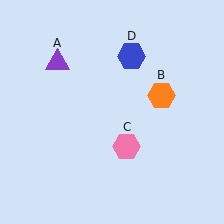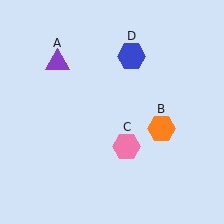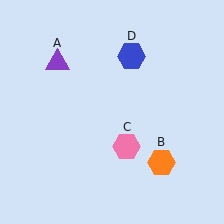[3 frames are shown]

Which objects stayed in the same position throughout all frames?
Purple triangle (object A) and pink hexagon (object C) and blue hexagon (object D) remained stationary.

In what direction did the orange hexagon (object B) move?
The orange hexagon (object B) moved down.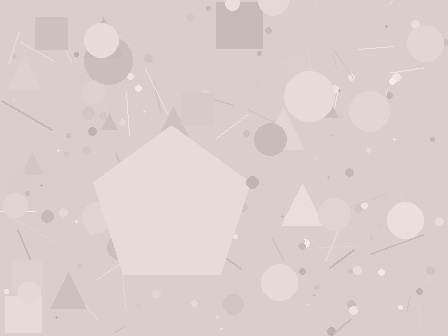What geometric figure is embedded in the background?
A pentagon is embedded in the background.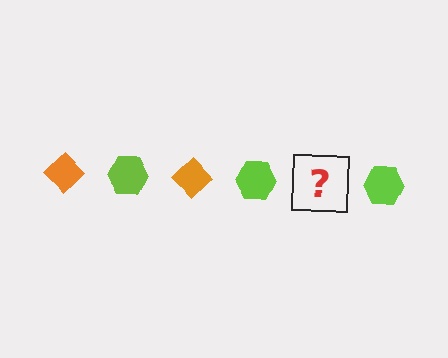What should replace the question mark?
The question mark should be replaced with an orange diamond.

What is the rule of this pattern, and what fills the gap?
The rule is that the pattern alternates between orange diamond and lime hexagon. The gap should be filled with an orange diamond.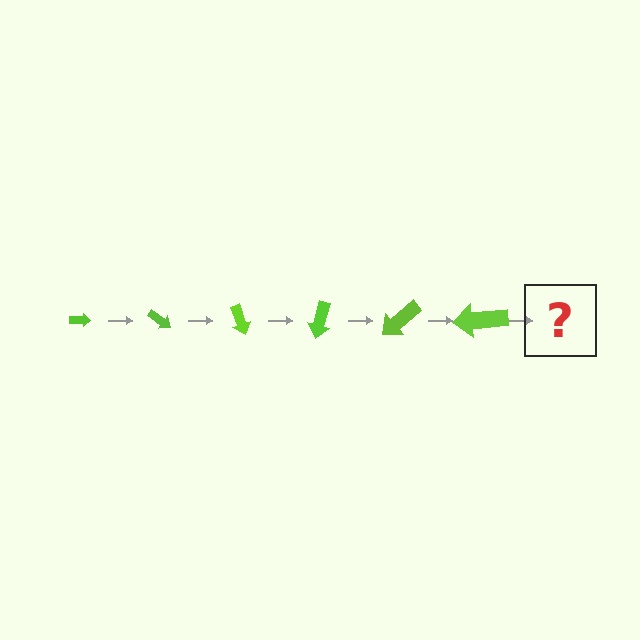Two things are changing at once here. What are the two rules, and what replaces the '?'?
The two rules are that the arrow grows larger each step and it rotates 35 degrees each step. The '?' should be an arrow, larger than the previous one and rotated 210 degrees from the start.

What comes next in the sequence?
The next element should be an arrow, larger than the previous one and rotated 210 degrees from the start.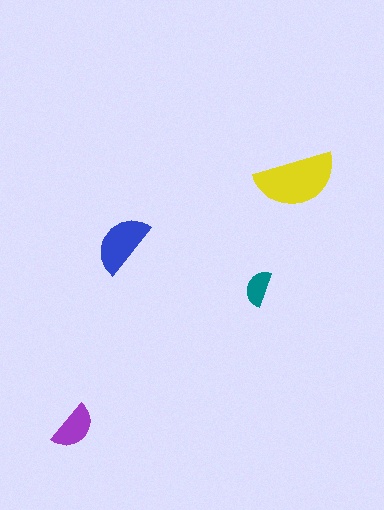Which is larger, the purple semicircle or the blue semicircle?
The blue one.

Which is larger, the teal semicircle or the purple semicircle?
The purple one.